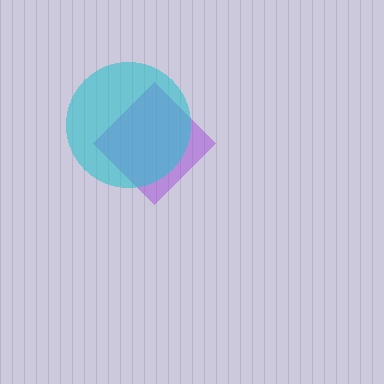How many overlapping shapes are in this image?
There are 2 overlapping shapes in the image.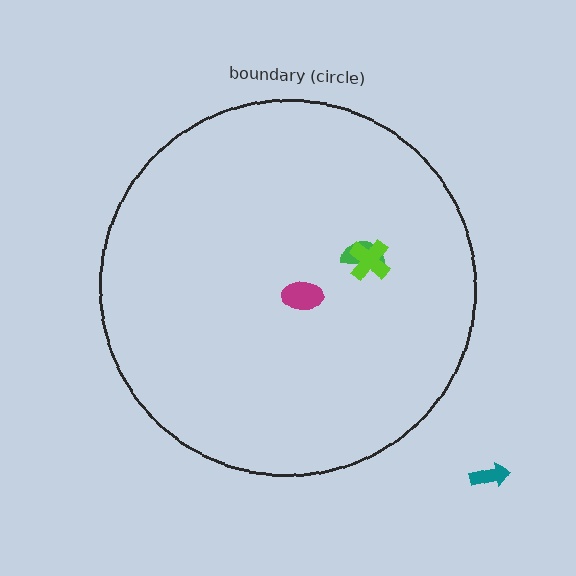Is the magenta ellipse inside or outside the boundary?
Inside.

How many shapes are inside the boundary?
3 inside, 1 outside.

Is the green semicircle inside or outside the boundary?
Inside.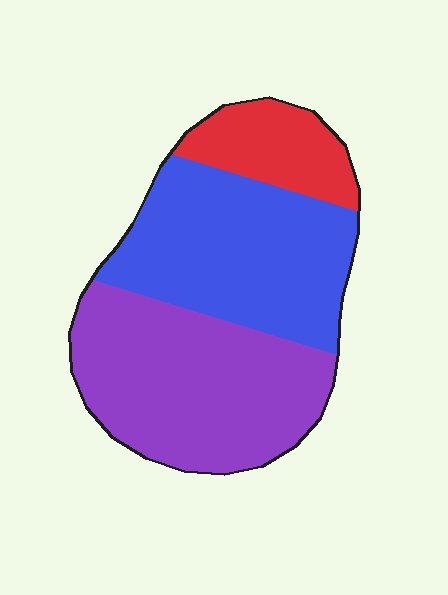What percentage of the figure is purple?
Purple covers 44% of the figure.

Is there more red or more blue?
Blue.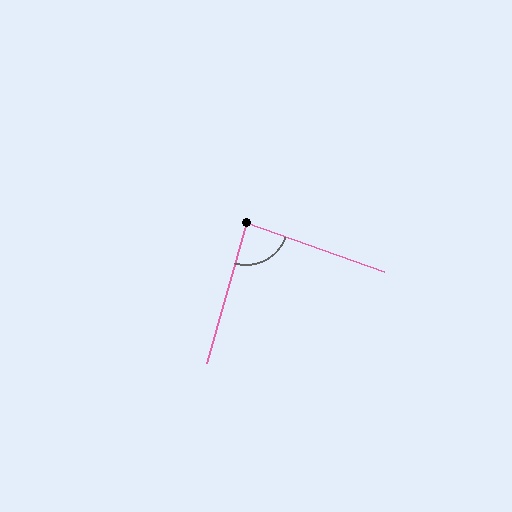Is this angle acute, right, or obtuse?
It is approximately a right angle.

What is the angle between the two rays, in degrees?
Approximately 86 degrees.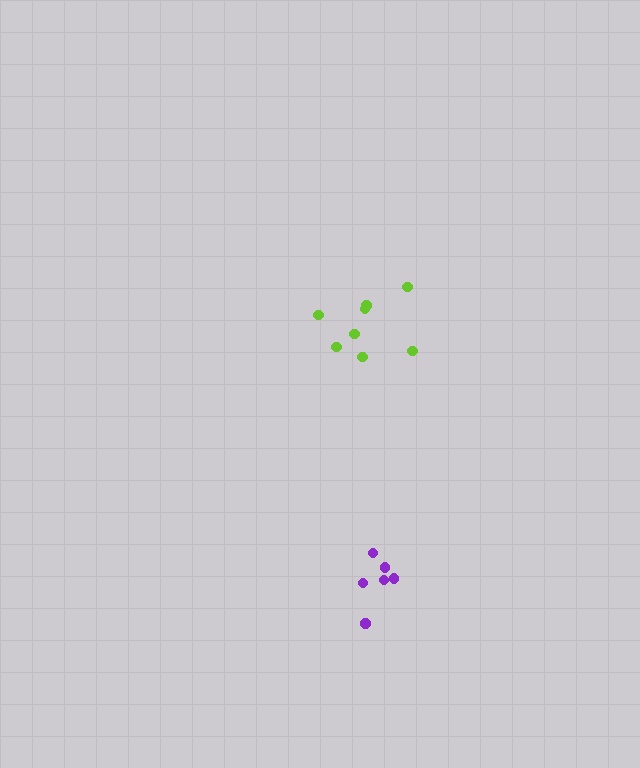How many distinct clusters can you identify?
There are 2 distinct clusters.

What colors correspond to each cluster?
The clusters are colored: purple, lime.